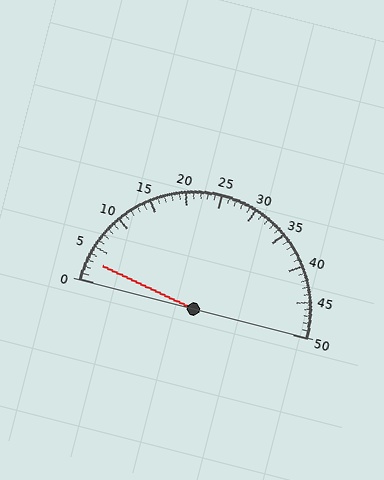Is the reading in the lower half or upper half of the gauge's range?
The reading is in the lower half of the range (0 to 50).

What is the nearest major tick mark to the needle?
The nearest major tick mark is 5.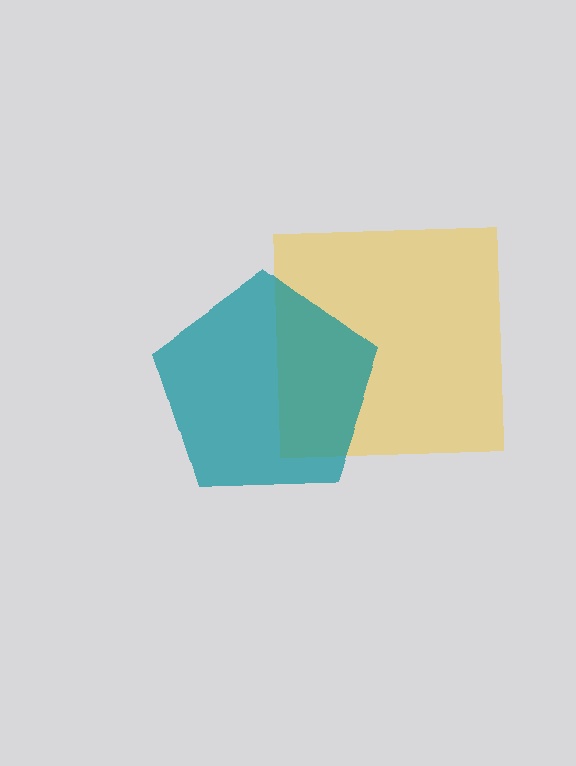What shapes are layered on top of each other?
The layered shapes are: a yellow square, a teal pentagon.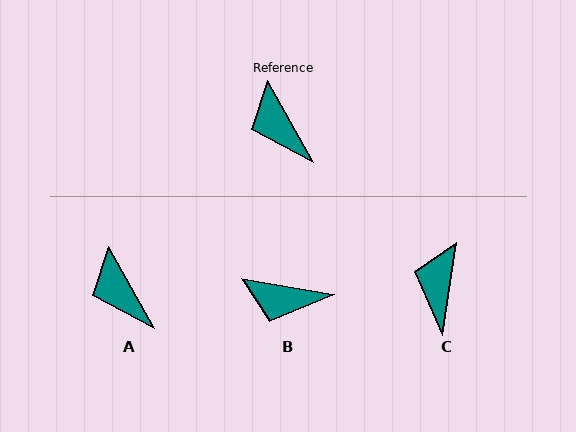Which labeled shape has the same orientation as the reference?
A.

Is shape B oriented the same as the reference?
No, it is off by about 51 degrees.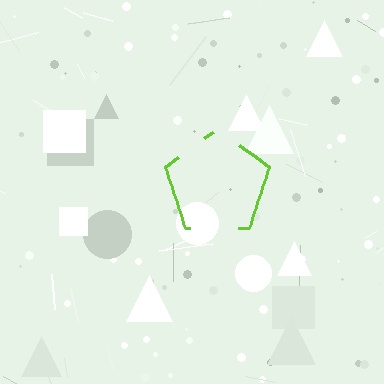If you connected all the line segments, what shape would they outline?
They would outline a pentagon.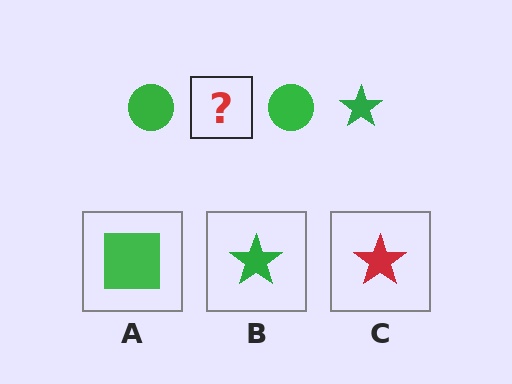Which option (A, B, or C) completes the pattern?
B.